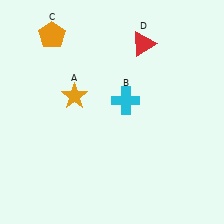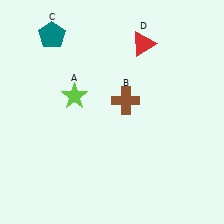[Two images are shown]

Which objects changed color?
A changed from orange to lime. B changed from cyan to brown. C changed from orange to teal.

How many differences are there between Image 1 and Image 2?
There are 3 differences between the two images.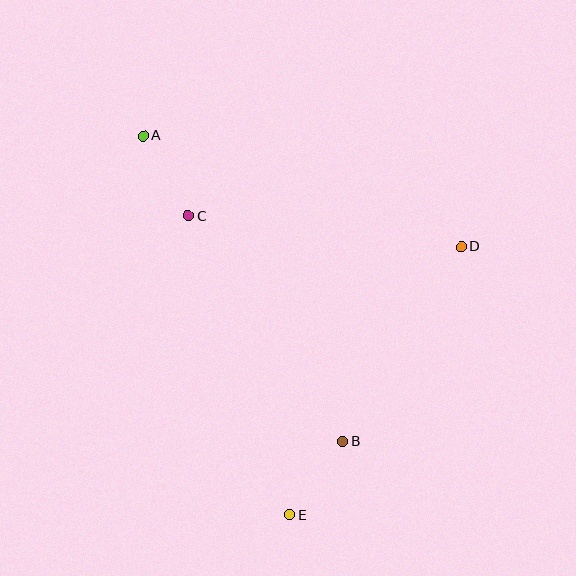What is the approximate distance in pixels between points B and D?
The distance between B and D is approximately 228 pixels.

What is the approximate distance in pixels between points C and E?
The distance between C and E is approximately 316 pixels.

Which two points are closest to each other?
Points B and E are closest to each other.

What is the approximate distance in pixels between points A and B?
The distance between A and B is approximately 365 pixels.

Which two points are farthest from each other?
Points A and E are farthest from each other.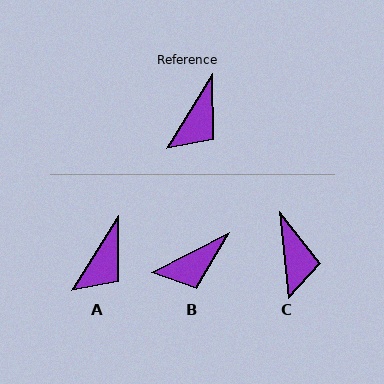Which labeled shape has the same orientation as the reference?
A.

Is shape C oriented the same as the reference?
No, it is off by about 37 degrees.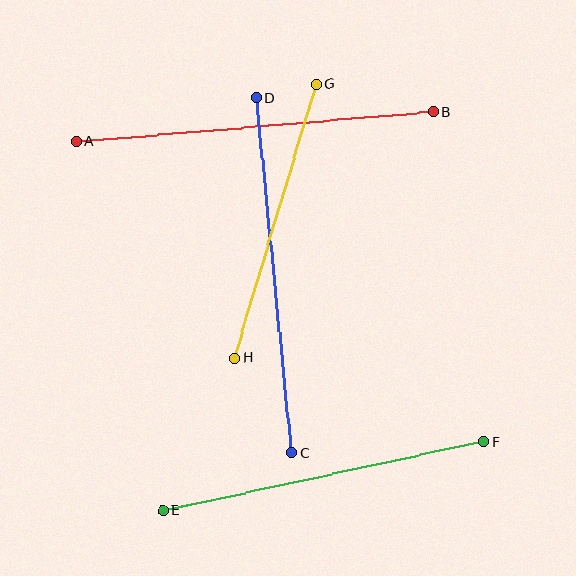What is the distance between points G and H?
The distance is approximately 286 pixels.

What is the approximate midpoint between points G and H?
The midpoint is at approximately (275, 221) pixels.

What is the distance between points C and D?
The distance is approximately 356 pixels.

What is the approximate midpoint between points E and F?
The midpoint is at approximately (323, 476) pixels.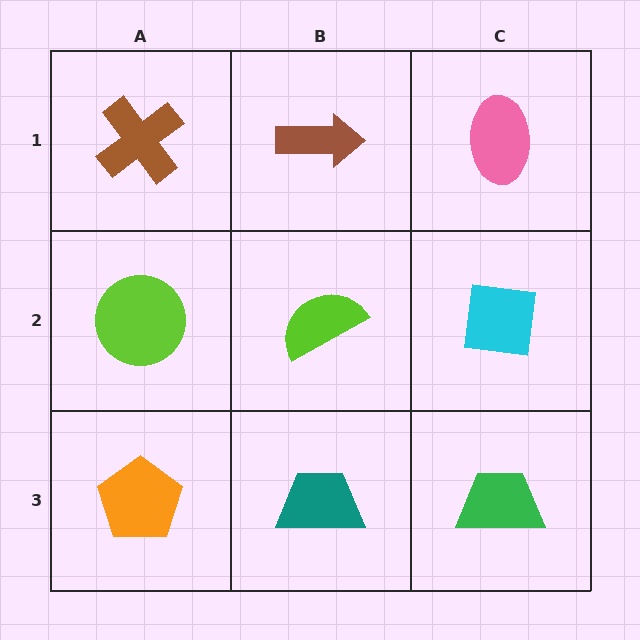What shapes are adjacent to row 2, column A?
A brown cross (row 1, column A), an orange pentagon (row 3, column A), a lime semicircle (row 2, column B).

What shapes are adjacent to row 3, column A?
A lime circle (row 2, column A), a teal trapezoid (row 3, column B).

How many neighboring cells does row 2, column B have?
4.